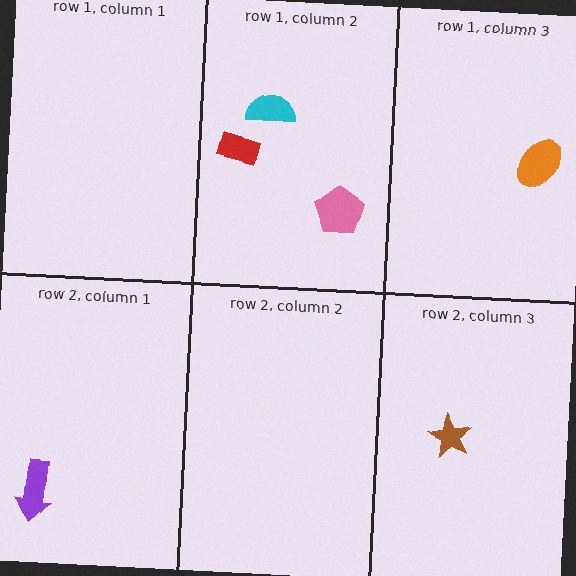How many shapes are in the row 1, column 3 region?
1.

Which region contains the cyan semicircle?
The row 1, column 2 region.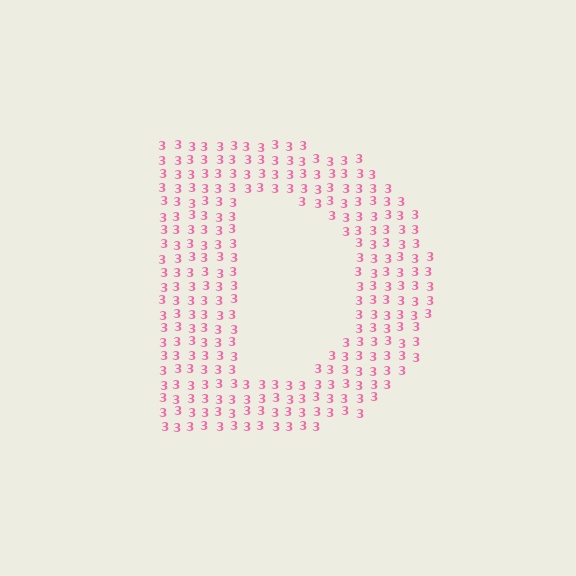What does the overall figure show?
The overall figure shows the letter D.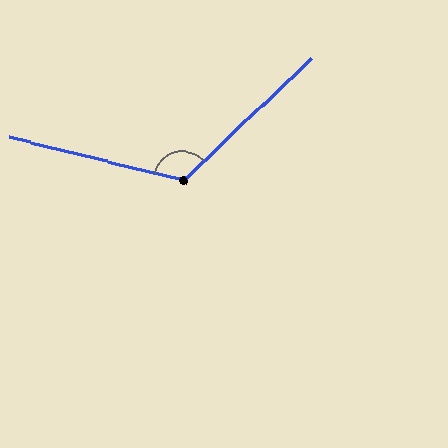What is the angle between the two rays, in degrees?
Approximately 123 degrees.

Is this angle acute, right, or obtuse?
It is obtuse.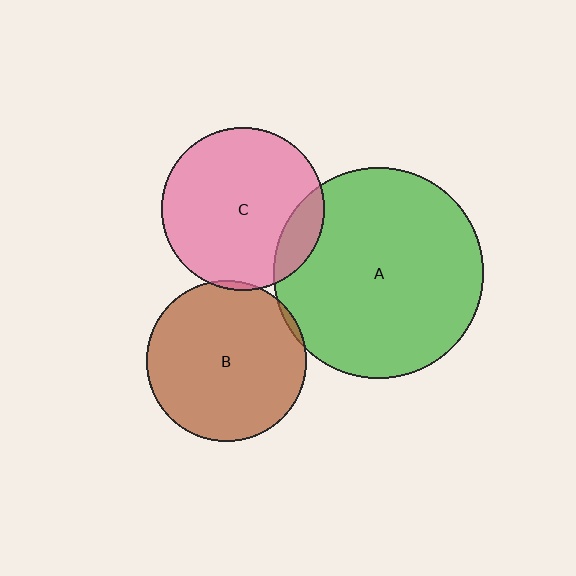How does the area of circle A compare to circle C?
Approximately 1.7 times.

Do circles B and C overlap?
Yes.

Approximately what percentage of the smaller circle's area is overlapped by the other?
Approximately 5%.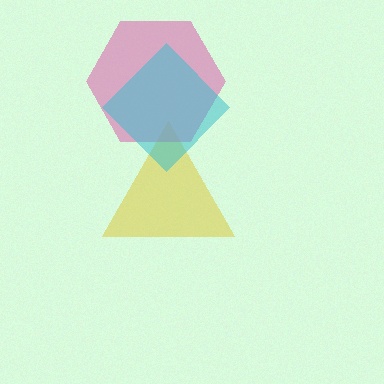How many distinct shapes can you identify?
There are 3 distinct shapes: a yellow triangle, a pink hexagon, a cyan diamond.